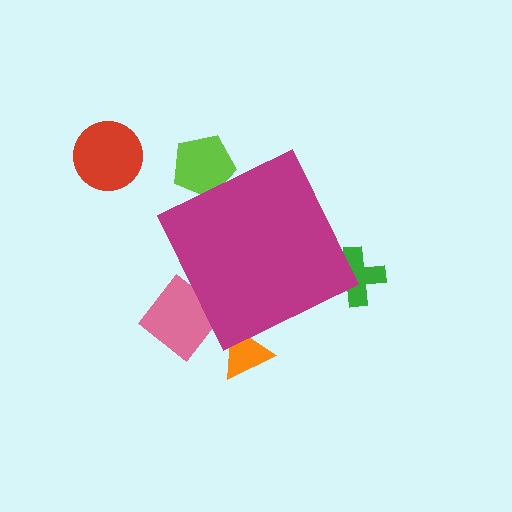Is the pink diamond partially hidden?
Yes, the pink diamond is partially hidden behind the magenta diamond.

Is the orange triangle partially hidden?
Yes, the orange triangle is partially hidden behind the magenta diamond.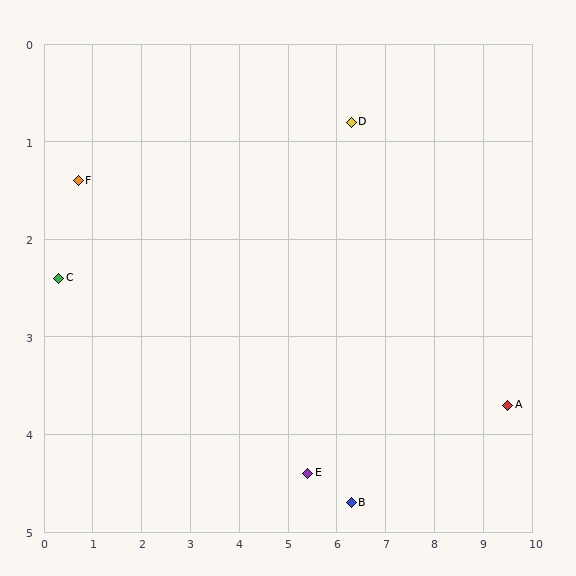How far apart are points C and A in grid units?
Points C and A are about 9.3 grid units apart.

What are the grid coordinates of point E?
Point E is at approximately (5.4, 4.4).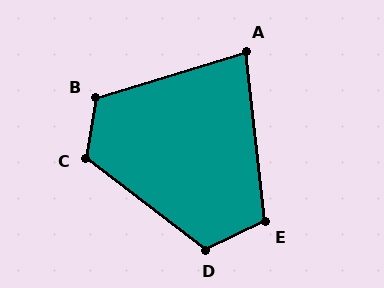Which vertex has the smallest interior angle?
A, at approximately 80 degrees.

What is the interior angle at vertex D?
Approximately 117 degrees (obtuse).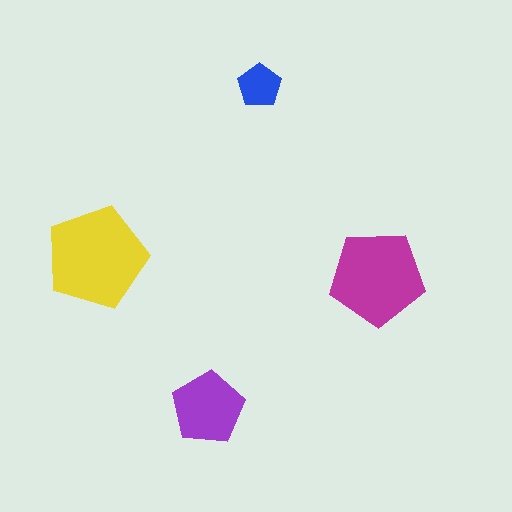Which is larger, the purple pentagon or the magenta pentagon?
The magenta one.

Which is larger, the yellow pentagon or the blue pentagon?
The yellow one.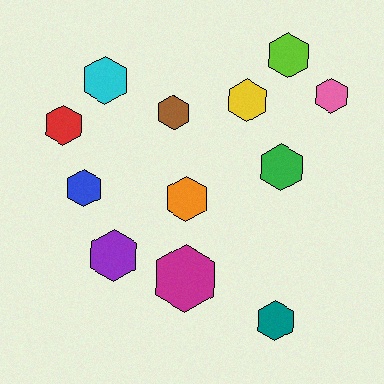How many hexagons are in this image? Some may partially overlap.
There are 12 hexagons.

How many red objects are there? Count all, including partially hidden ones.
There is 1 red object.